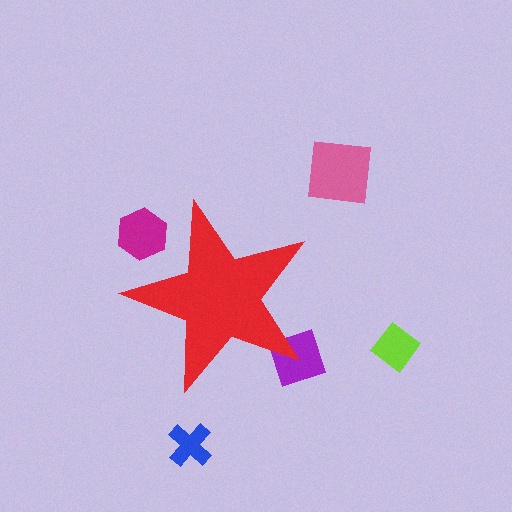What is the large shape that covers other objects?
A red star.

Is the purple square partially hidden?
Yes, the purple square is partially hidden behind the red star.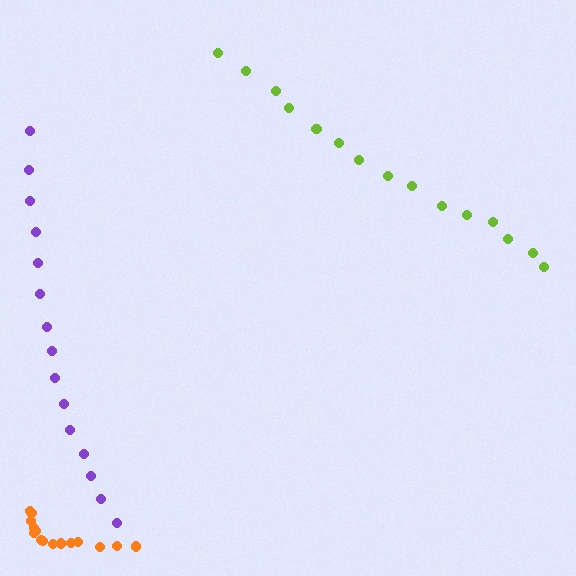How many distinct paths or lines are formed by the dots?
There are 3 distinct paths.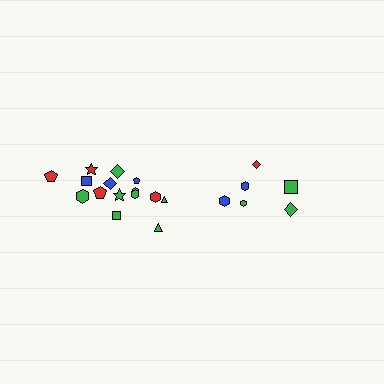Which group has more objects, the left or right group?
The left group.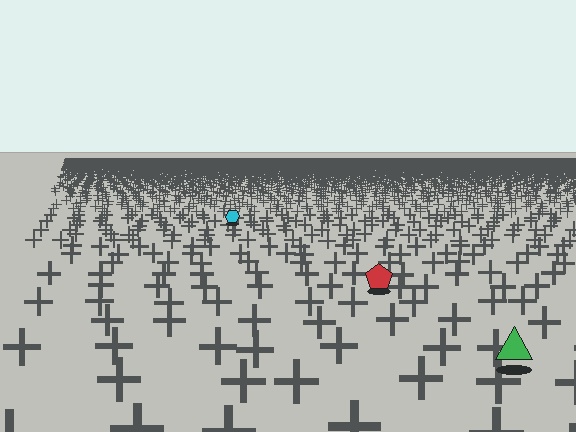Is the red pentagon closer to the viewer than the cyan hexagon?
Yes. The red pentagon is closer — you can tell from the texture gradient: the ground texture is coarser near it.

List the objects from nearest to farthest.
From nearest to farthest: the green triangle, the red pentagon, the cyan hexagon.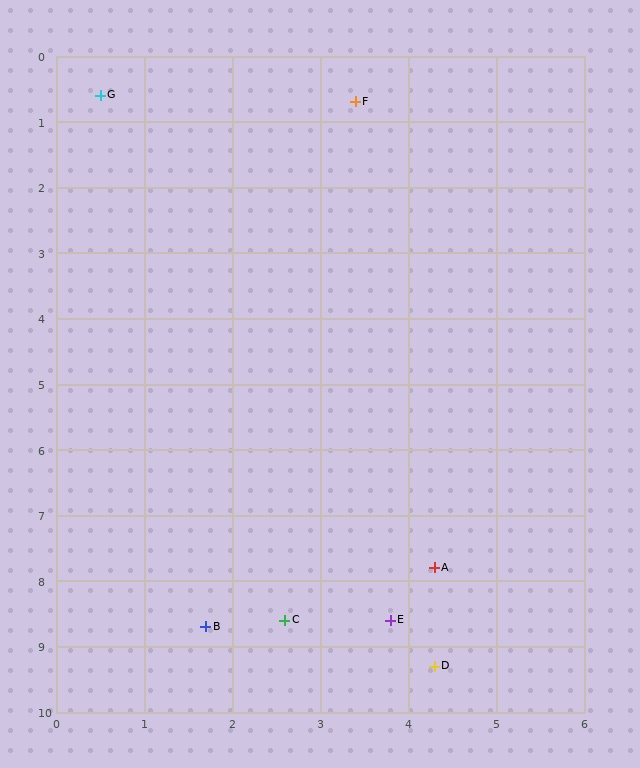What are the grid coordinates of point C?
Point C is at approximately (2.6, 8.6).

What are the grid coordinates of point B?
Point B is at approximately (1.7, 8.7).